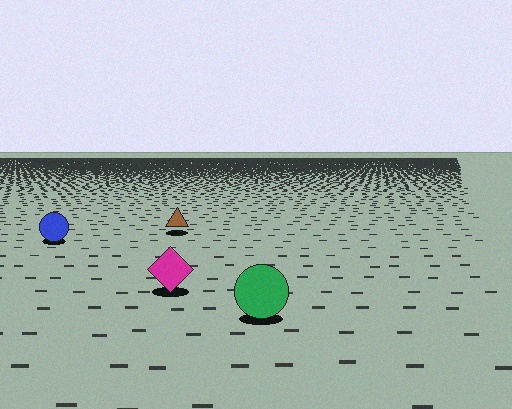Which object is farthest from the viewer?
The brown triangle is farthest from the viewer. It appears smaller and the ground texture around it is denser.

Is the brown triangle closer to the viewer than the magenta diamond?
No. The magenta diamond is closer — you can tell from the texture gradient: the ground texture is coarser near it.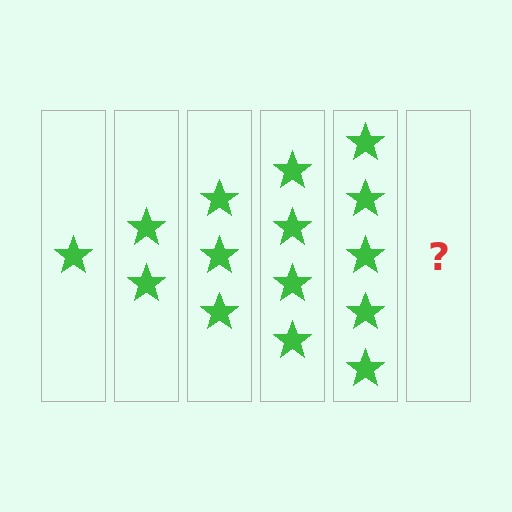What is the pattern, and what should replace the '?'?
The pattern is that each step adds one more star. The '?' should be 6 stars.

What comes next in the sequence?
The next element should be 6 stars.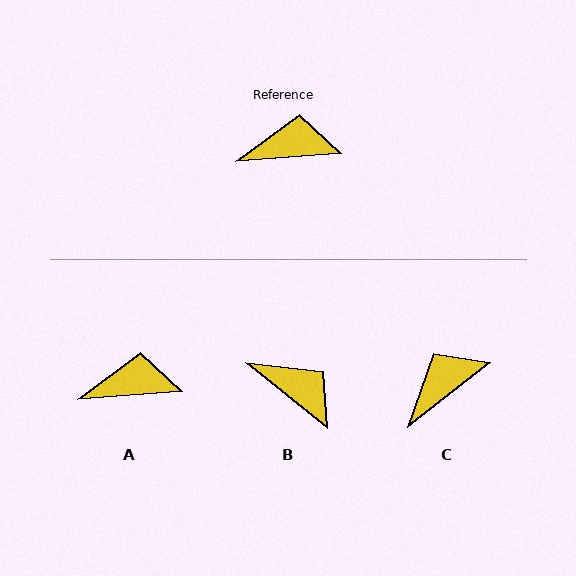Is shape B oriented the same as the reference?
No, it is off by about 43 degrees.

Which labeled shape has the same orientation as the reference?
A.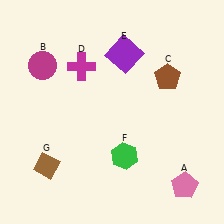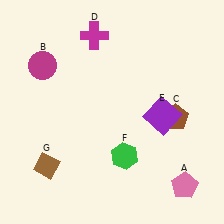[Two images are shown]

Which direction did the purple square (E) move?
The purple square (E) moved down.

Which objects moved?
The objects that moved are: the brown pentagon (C), the magenta cross (D), the purple square (E).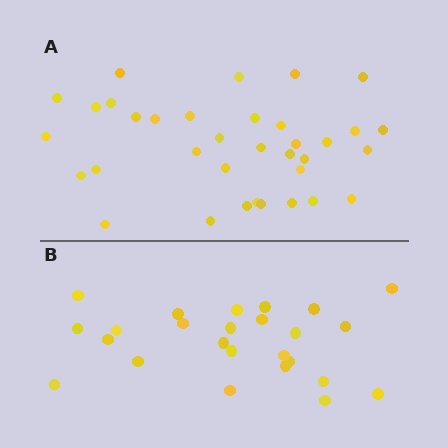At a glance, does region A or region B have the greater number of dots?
Region A (the top region) has more dots.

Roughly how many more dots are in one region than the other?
Region A has roughly 10 or so more dots than region B.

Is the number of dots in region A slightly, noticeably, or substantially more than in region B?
Region A has noticeably more, but not dramatically so. The ratio is roughly 1.4 to 1.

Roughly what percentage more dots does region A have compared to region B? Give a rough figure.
About 40% more.